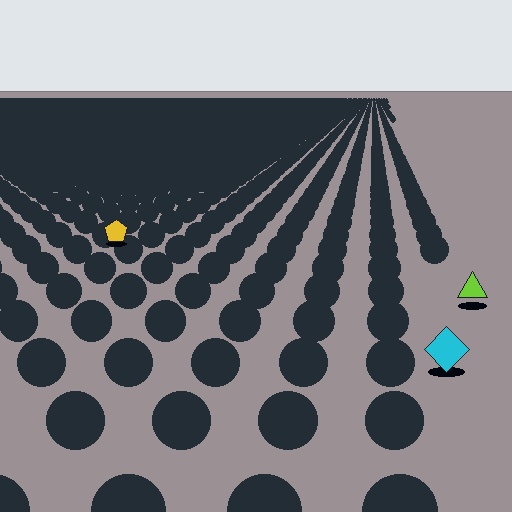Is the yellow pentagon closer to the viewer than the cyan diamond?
No. The cyan diamond is closer — you can tell from the texture gradient: the ground texture is coarser near it.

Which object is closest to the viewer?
The cyan diamond is closest. The texture marks near it are larger and more spread out.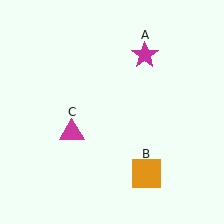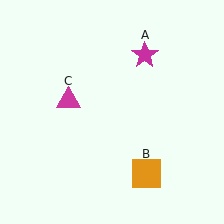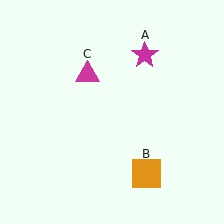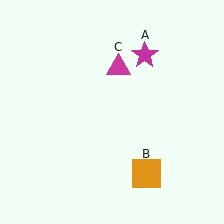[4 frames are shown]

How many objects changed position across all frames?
1 object changed position: magenta triangle (object C).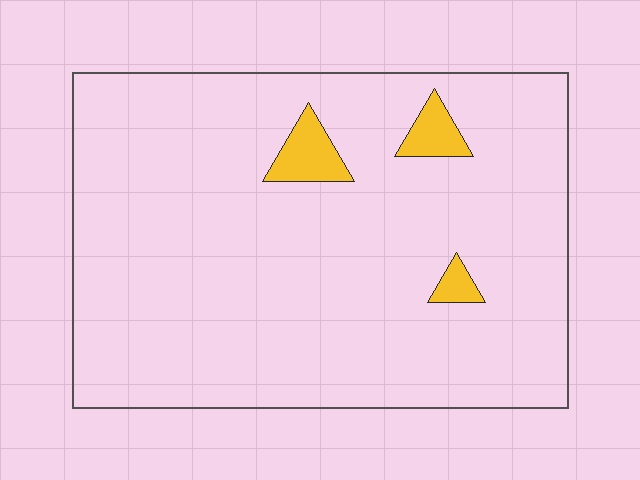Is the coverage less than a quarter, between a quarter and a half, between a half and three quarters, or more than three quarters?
Less than a quarter.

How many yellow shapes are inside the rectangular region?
3.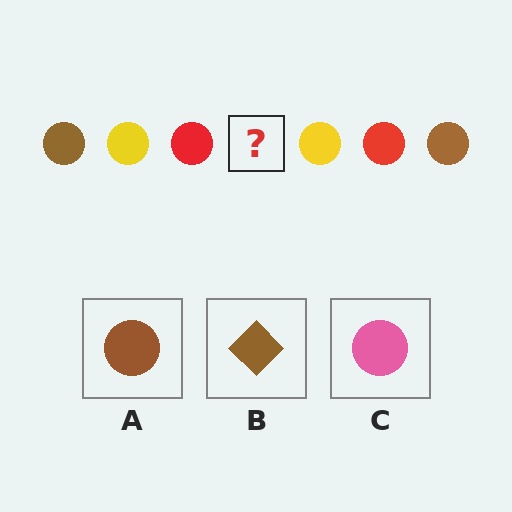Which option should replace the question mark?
Option A.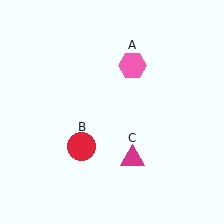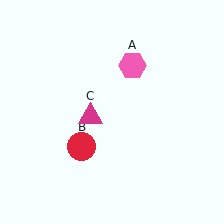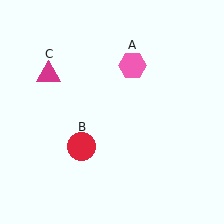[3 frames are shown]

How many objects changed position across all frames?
1 object changed position: magenta triangle (object C).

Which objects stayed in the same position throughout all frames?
Pink hexagon (object A) and red circle (object B) remained stationary.